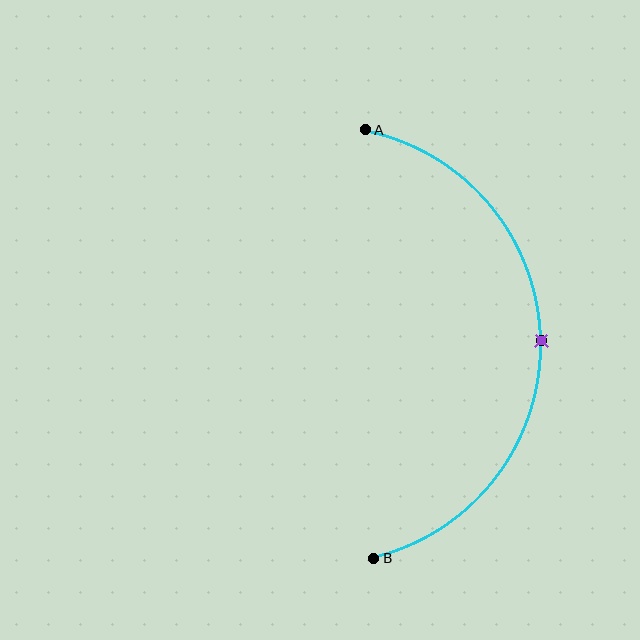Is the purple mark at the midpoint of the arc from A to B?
Yes. The purple mark lies on the arc at equal arc-length from both A and B — it is the arc midpoint.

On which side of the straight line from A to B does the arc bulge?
The arc bulges to the right of the straight line connecting A and B.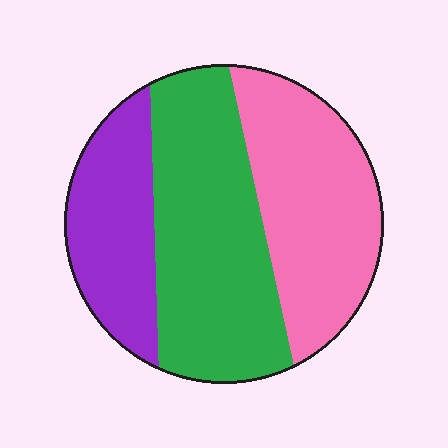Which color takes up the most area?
Green, at roughly 40%.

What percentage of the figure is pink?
Pink covers around 35% of the figure.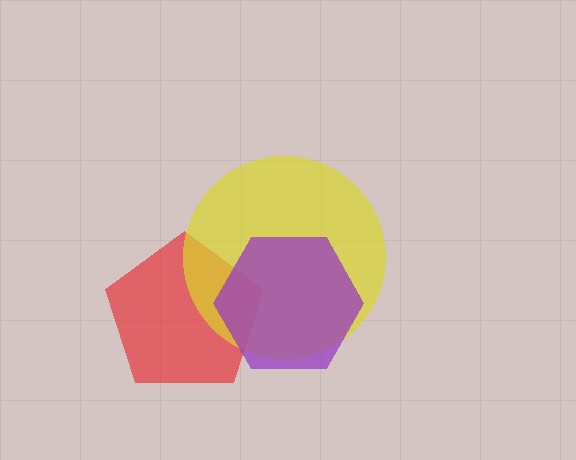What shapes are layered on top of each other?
The layered shapes are: a red pentagon, a yellow circle, a purple hexagon.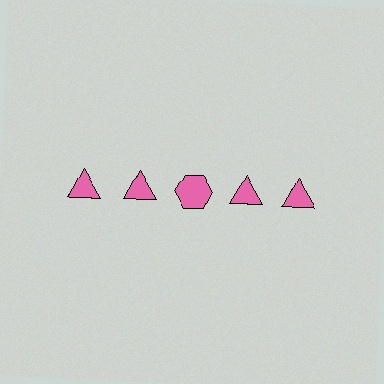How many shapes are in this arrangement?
There are 5 shapes arranged in a grid pattern.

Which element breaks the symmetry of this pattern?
The pink hexagon in the top row, center column breaks the symmetry. All other shapes are pink triangles.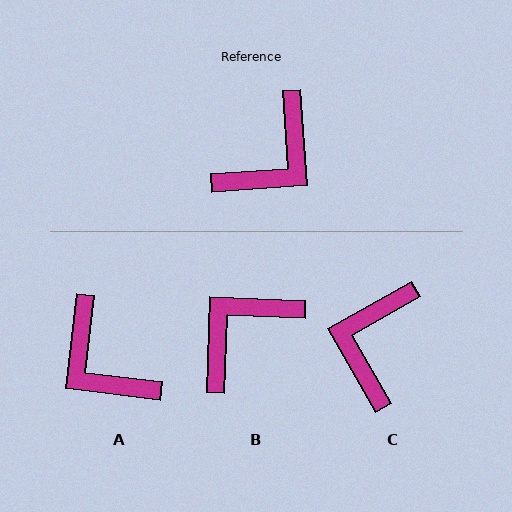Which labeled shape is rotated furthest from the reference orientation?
B, about 174 degrees away.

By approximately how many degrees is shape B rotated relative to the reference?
Approximately 174 degrees counter-clockwise.